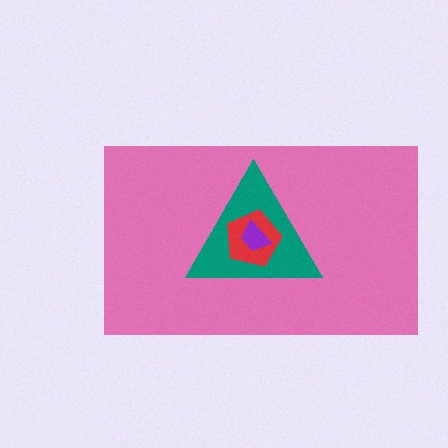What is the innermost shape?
The purple trapezoid.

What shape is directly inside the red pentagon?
The purple trapezoid.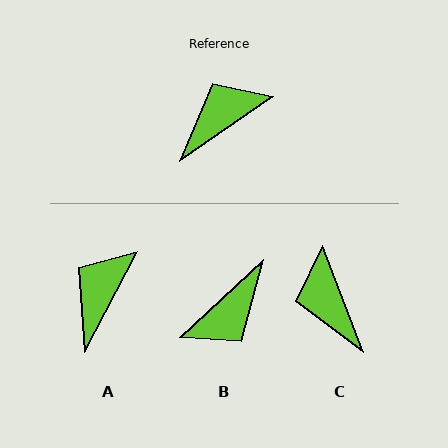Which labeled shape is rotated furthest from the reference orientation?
B, about 171 degrees away.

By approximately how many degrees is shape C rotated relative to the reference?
Approximately 77 degrees counter-clockwise.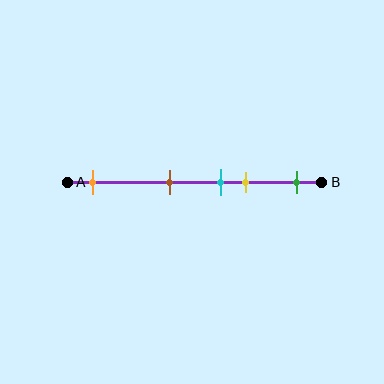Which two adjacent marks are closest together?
The cyan and yellow marks are the closest adjacent pair.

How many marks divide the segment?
There are 5 marks dividing the segment.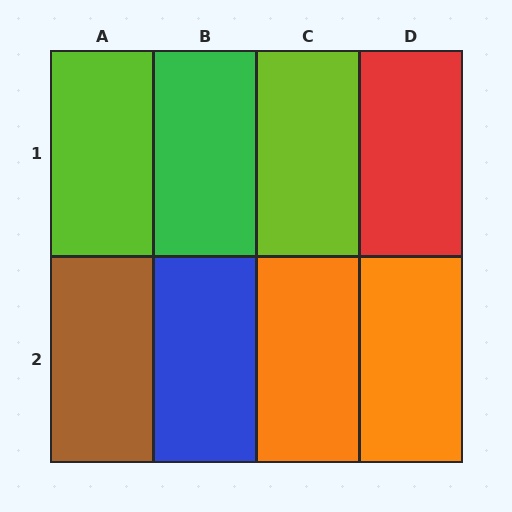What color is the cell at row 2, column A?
Brown.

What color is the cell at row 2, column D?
Orange.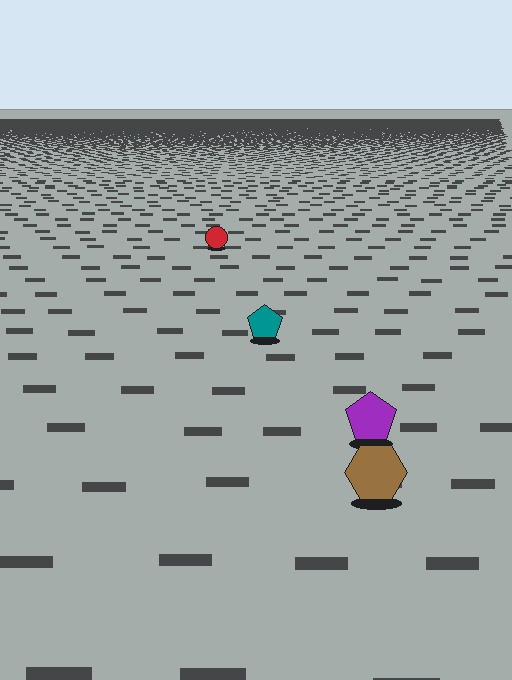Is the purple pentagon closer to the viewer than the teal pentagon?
Yes. The purple pentagon is closer — you can tell from the texture gradient: the ground texture is coarser near it.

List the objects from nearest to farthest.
From nearest to farthest: the brown hexagon, the purple pentagon, the teal pentagon, the red circle.